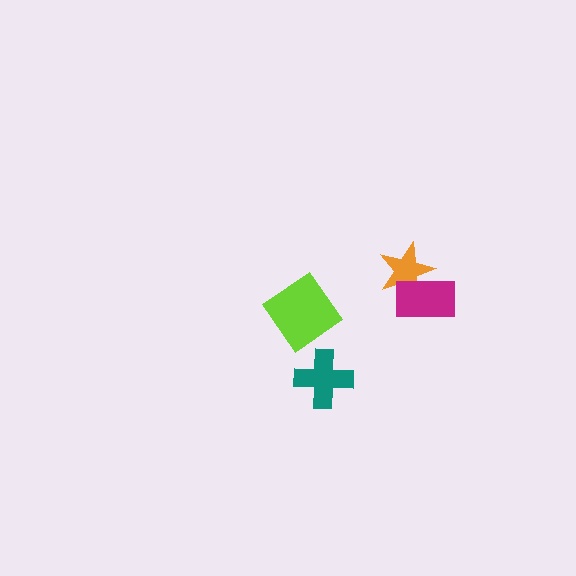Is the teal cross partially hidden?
No, no other shape covers it.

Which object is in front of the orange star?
The magenta rectangle is in front of the orange star.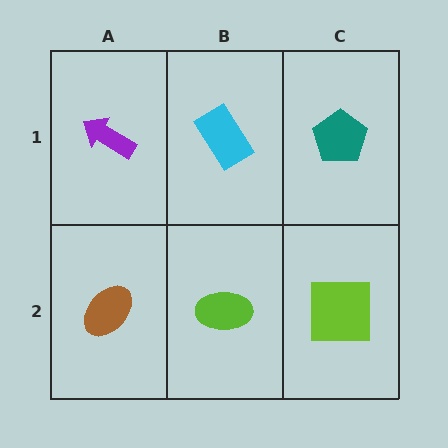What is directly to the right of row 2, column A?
A lime ellipse.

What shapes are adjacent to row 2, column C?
A teal pentagon (row 1, column C), a lime ellipse (row 2, column B).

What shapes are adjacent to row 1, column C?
A lime square (row 2, column C), a cyan rectangle (row 1, column B).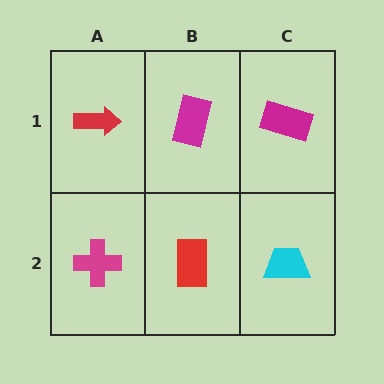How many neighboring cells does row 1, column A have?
2.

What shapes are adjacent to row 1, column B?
A red rectangle (row 2, column B), a red arrow (row 1, column A), a magenta rectangle (row 1, column C).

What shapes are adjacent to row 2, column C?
A magenta rectangle (row 1, column C), a red rectangle (row 2, column B).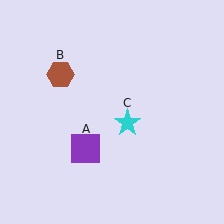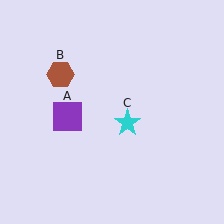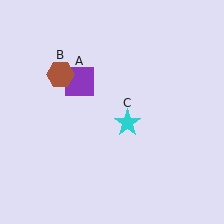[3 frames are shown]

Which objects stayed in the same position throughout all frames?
Brown hexagon (object B) and cyan star (object C) remained stationary.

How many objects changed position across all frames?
1 object changed position: purple square (object A).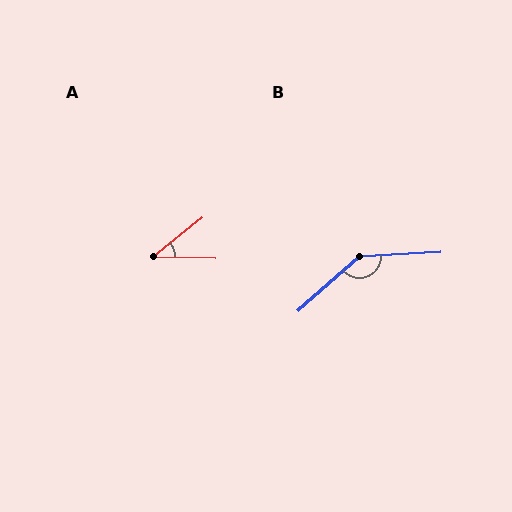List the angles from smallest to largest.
A (40°), B (142°).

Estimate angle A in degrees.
Approximately 40 degrees.